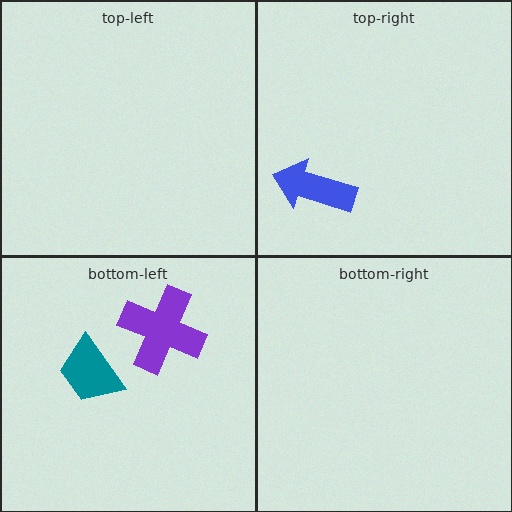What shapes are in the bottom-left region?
The purple cross, the teal trapezoid.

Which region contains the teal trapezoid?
The bottom-left region.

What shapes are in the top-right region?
The blue arrow.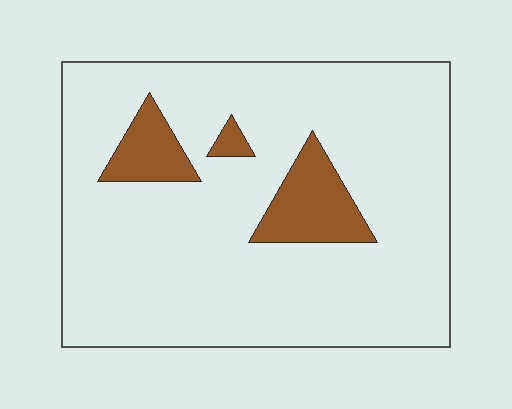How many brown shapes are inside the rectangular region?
3.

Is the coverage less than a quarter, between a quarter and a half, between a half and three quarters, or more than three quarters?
Less than a quarter.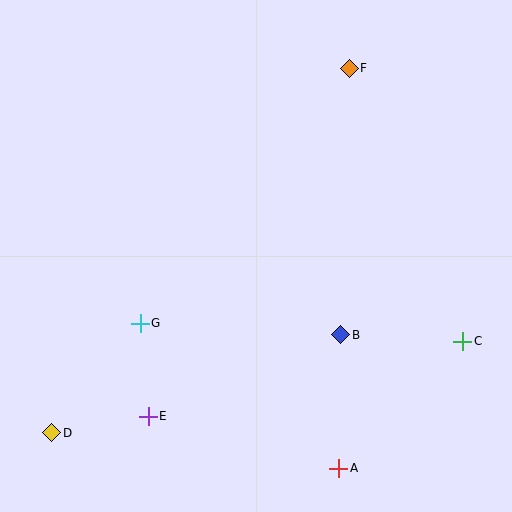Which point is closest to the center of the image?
Point B at (341, 335) is closest to the center.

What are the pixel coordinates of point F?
Point F is at (349, 68).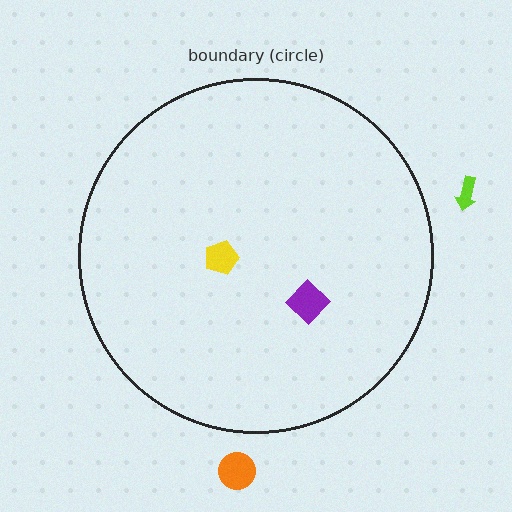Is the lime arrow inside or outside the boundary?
Outside.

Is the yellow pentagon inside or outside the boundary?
Inside.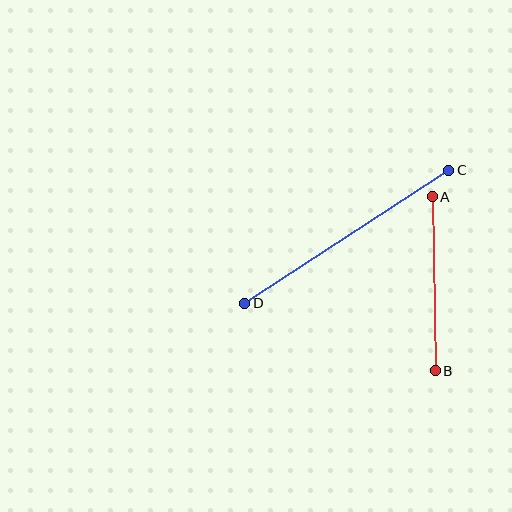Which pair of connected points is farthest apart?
Points C and D are farthest apart.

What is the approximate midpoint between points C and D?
The midpoint is at approximately (347, 237) pixels.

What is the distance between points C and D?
The distance is approximately 244 pixels.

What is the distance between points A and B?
The distance is approximately 174 pixels.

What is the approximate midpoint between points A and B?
The midpoint is at approximately (434, 284) pixels.